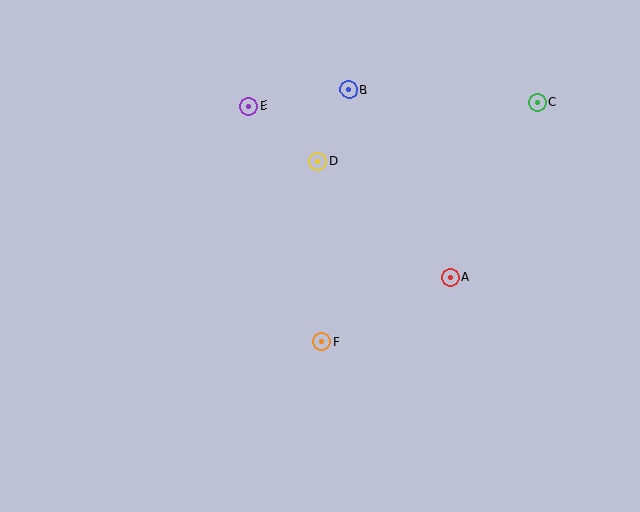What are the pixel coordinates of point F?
Point F is at (322, 342).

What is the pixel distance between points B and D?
The distance between B and D is 78 pixels.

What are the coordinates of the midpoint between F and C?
The midpoint between F and C is at (429, 222).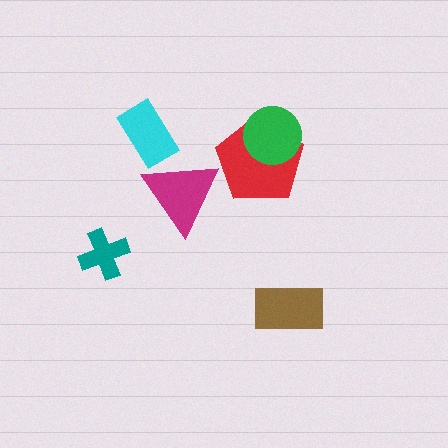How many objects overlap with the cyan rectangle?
0 objects overlap with the cyan rectangle.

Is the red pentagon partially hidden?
Yes, it is partially covered by another shape.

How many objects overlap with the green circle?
1 object overlaps with the green circle.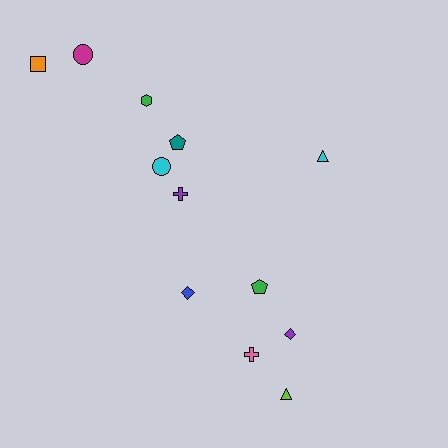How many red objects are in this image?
There are no red objects.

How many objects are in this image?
There are 12 objects.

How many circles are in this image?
There are 2 circles.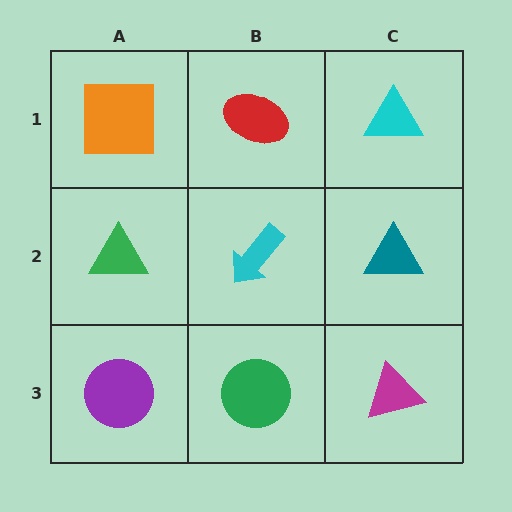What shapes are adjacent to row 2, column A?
An orange square (row 1, column A), a purple circle (row 3, column A), a cyan arrow (row 2, column B).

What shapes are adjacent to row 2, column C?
A cyan triangle (row 1, column C), a magenta triangle (row 3, column C), a cyan arrow (row 2, column B).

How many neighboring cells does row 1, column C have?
2.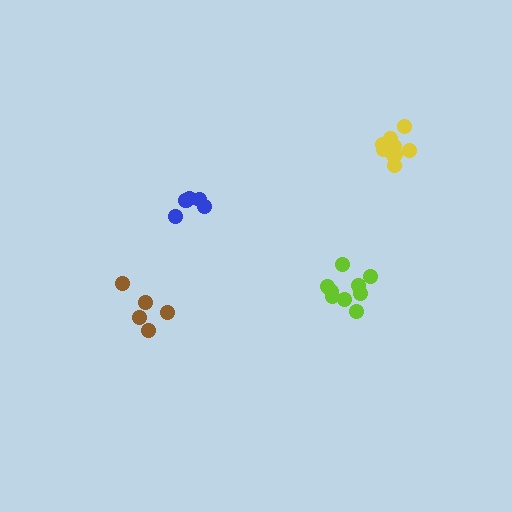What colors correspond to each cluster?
The clusters are colored: yellow, brown, lime, blue.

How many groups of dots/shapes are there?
There are 4 groups.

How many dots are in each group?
Group 1: 10 dots, Group 2: 5 dots, Group 3: 9 dots, Group 4: 6 dots (30 total).